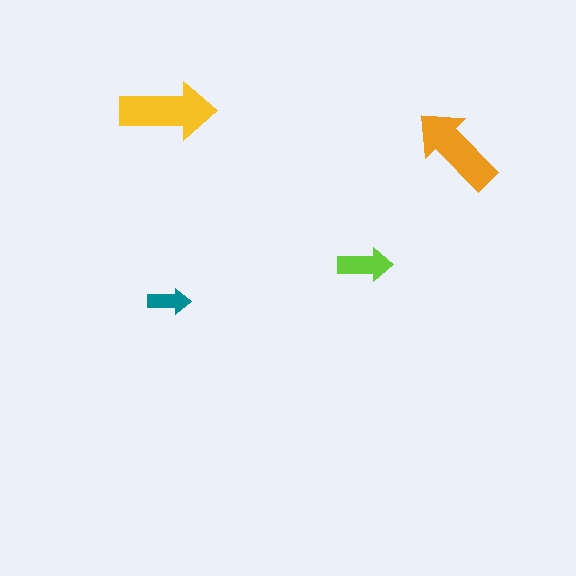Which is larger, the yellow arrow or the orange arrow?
The yellow one.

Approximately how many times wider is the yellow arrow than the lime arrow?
About 1.5 times wider.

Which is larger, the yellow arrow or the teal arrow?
The yellow one.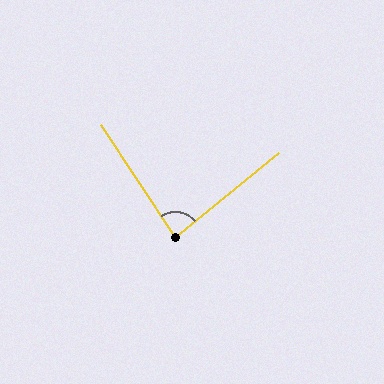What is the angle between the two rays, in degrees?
Approximately 85 degrees.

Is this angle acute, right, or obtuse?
It is acute.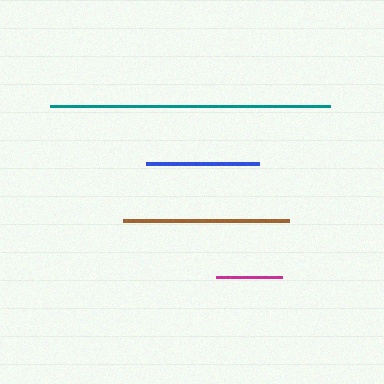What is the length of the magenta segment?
The magenta segment is approximately 66 pixels long.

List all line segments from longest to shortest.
From longest to shortest: teal, brown, blue, magenta.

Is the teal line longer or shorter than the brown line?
The teal line is longer than the brown line.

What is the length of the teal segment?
The teal segment is approximately 280 pixels long.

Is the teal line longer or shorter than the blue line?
The teal line is longer than the blue line.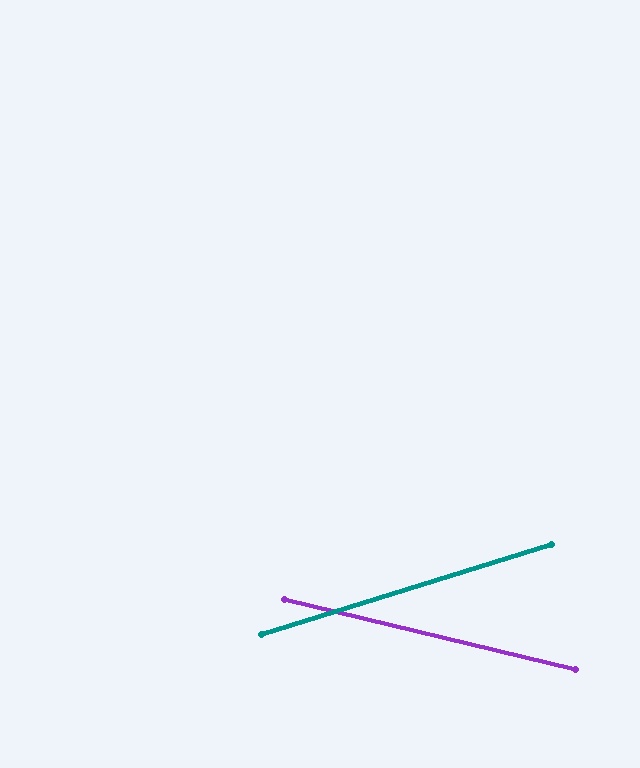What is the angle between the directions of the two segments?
Approximately 31 degrees.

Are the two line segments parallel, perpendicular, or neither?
Neither parallel nor perpendicular — they differ by about 31°.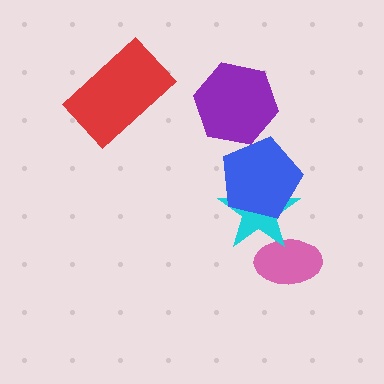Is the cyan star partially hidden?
Yes, it is partially covered by another shape.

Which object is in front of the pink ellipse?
The cyan star is in front of the pink ellipse.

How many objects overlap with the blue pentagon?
1 object overlaps with the blue pentagon.